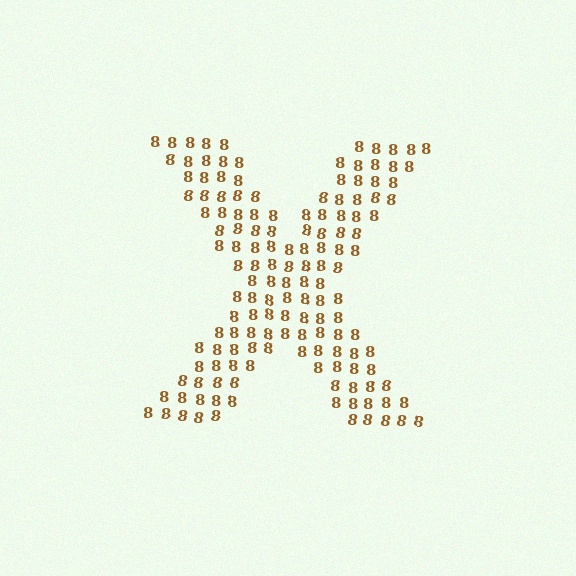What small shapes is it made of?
It is made of small digit 8's.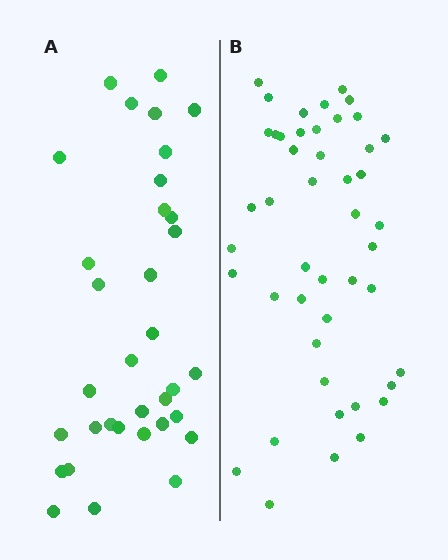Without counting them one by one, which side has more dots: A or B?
Region B (the right region) has more dots.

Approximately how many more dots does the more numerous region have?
Region B has roughly 12 or so more dots than region A.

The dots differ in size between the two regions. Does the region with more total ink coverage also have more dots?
No. Region A has more total ink coverage because its dots are larger, but region B actually contains more individual dots. Total area can be misleading — the number of items is what matters here.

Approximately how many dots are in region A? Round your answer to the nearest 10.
About 30 dots. (The exact count is 34, which rounds to 30.)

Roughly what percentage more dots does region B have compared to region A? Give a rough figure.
About 35% more.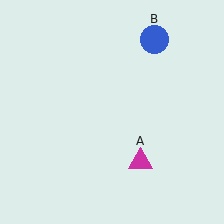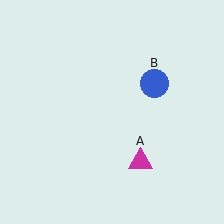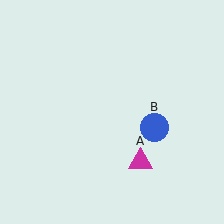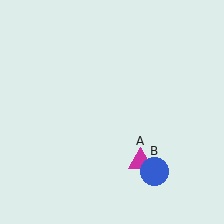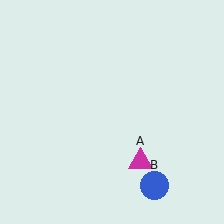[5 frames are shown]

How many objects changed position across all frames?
1 object changed position: blue circle (object B).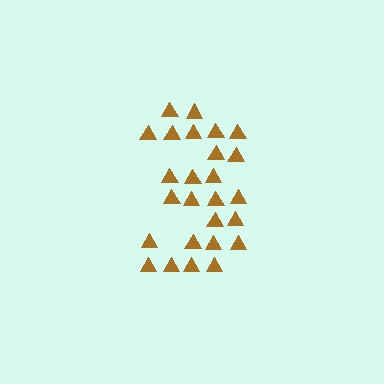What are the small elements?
The small elements are triangles.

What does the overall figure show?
The overall figure shows the digit 3.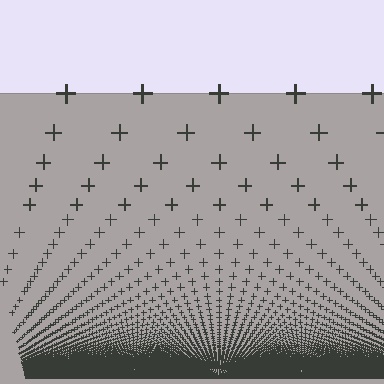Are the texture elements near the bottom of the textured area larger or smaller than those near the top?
Smaller. The gradient is inverted — elements near the bottom are smaller and denser.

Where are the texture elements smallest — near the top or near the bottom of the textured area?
Near the bottom.